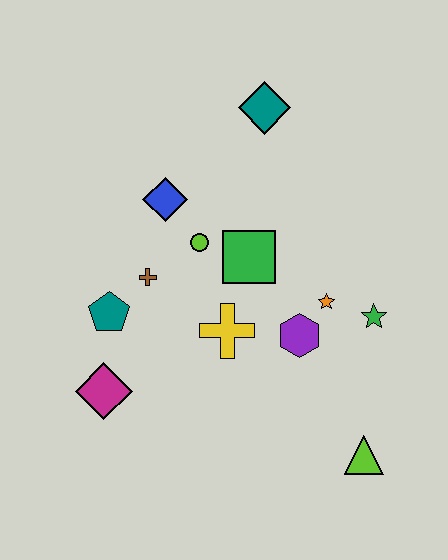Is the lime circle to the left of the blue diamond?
No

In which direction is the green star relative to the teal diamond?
The green star is below the teal diamond.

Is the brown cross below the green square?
Yes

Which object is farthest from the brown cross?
The lime triangle is farthest from the brown cross.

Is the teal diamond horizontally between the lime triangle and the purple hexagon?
No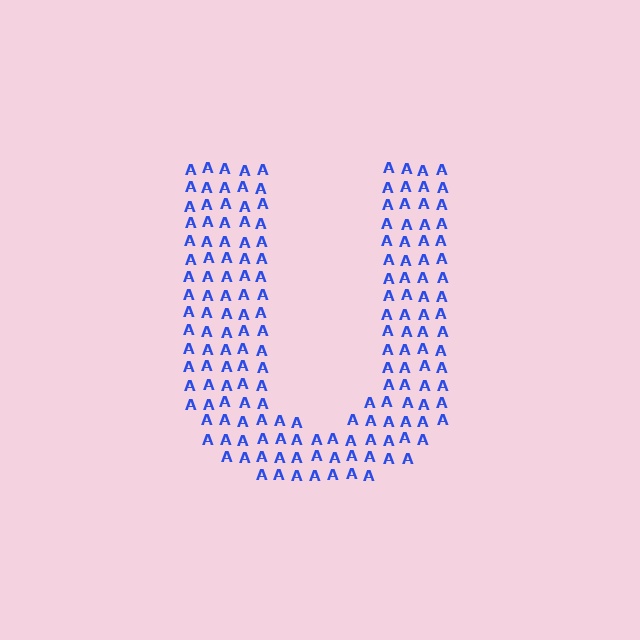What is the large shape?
The large shape is the letter U.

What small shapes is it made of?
It is made of small letter A's.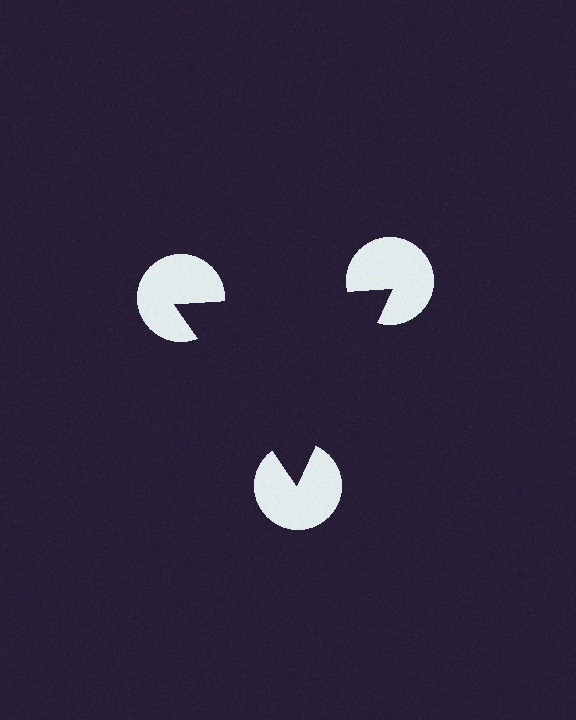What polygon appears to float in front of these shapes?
An illusory triangle — its edges are inferred from the aligned wedge cuts in the pac-man discs, not physically drawn.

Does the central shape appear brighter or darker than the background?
It typically appears slightly darker than the background, even though no actual brightness change is drawn.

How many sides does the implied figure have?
3 sides.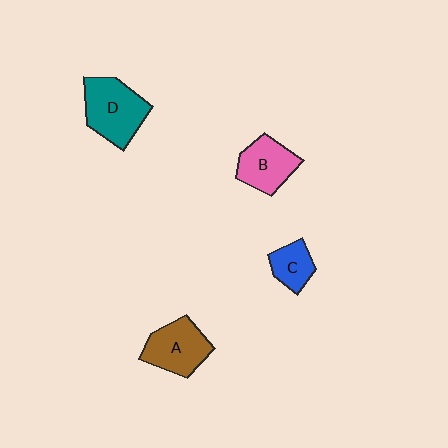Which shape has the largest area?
Shape D (teal).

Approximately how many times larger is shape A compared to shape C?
Approximately 1.7 times.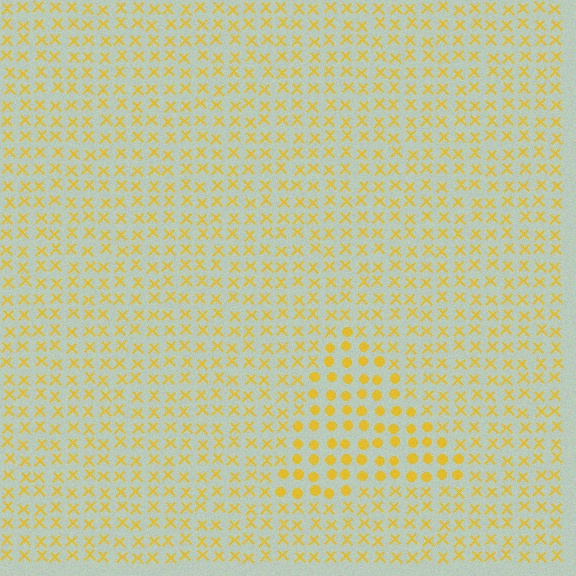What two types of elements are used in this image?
The image uses circles inside the triangle region and X marks outside it.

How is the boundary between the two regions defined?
The boundary is defined by a change in element shape: circles inside vs. X marks outside. All elements share the same color and spacing.